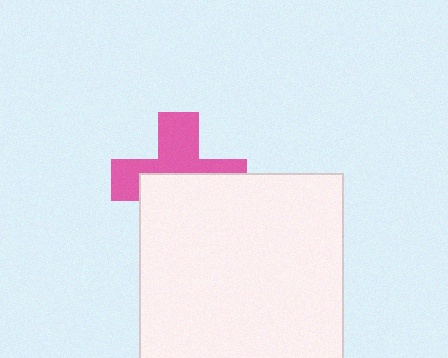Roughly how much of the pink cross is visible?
About half of it is visible (roughly 49%).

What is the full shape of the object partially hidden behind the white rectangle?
The partially hidden object is a pink cross.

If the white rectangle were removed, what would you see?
You would see the complete pink cross.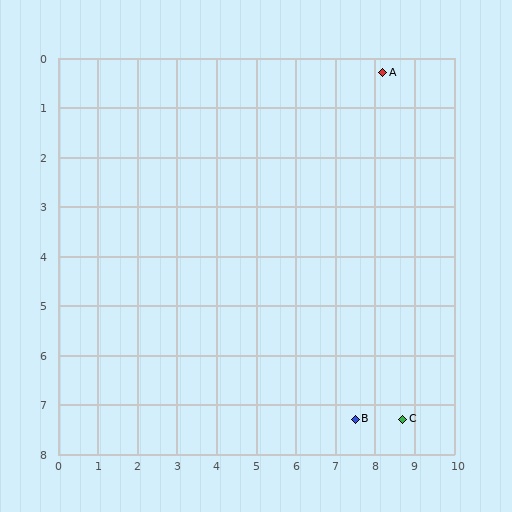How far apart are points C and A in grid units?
Points C and A are about 7.0 grid units apart.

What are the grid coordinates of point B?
Point B is at approximately (7.5, 7.3).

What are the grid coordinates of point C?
Point C is at approximately (8.7, 7.3).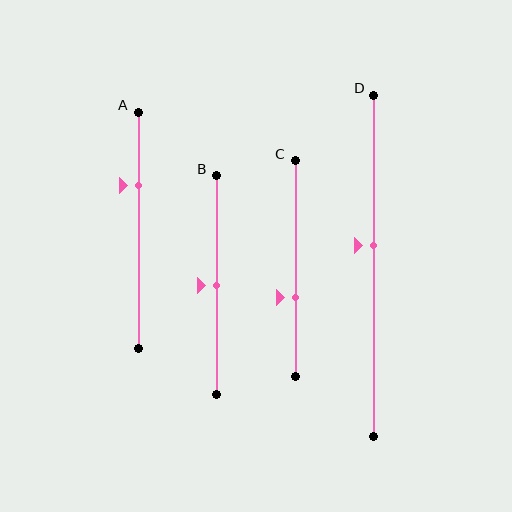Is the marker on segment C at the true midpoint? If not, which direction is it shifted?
No, the marker on segment C is shifted downward by about 13% of the segment length.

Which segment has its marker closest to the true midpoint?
Segment B has its marker closest to the true midpoint.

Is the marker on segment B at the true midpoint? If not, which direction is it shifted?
Yes, the marker on segment B is at the true midpoint.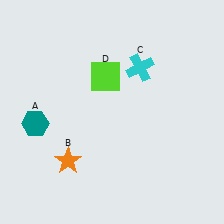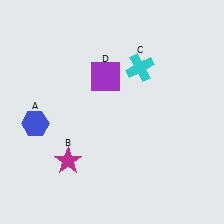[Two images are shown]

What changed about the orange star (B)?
In Image 1, B is orange. In Image 2, it changed to magenta.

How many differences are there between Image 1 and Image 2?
There are 3 differences between the two images.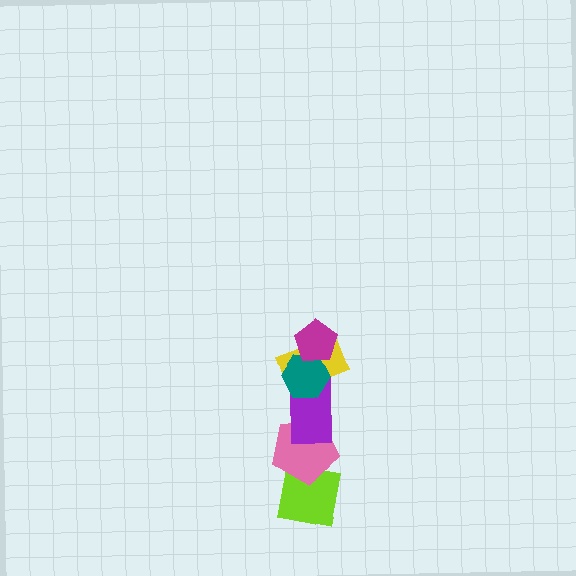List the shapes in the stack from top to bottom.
From top to bottom: the magenta pentagon, the teal hexagon, the yellow rectangle, the purple rectangle, the pink pentagon, the lime square.